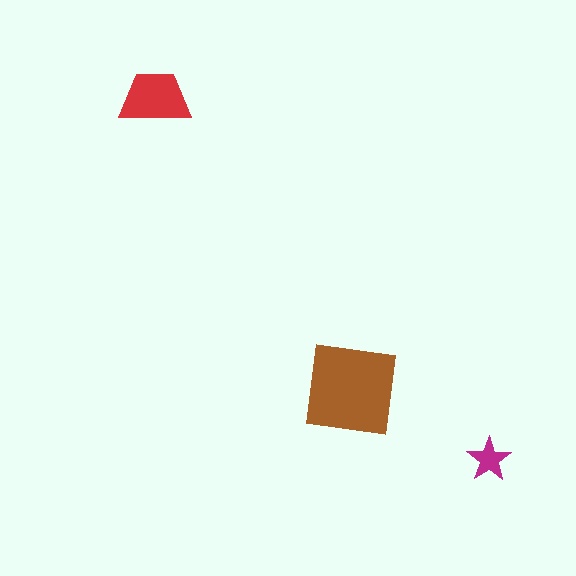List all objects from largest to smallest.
The brown square, the red trapezoid, the magenta star.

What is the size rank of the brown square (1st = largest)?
1st.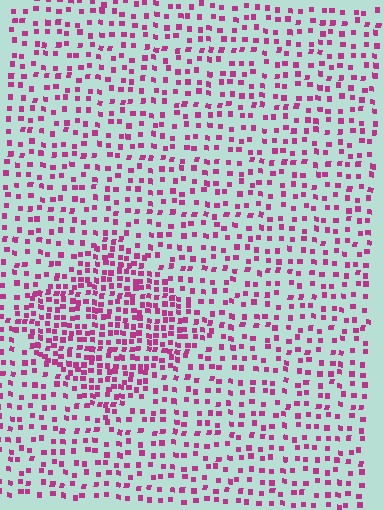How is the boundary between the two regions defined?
The boundary is defined by a change in element density (approximately 2.0x ratio). All elements are the same color, size, and shape.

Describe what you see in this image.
The image contains small magenta elements arranged at two different densities. A diamond-shaped region is visible where the elements are more densely packed than the surrounding area.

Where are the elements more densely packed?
The elements are more densely packed inside the diamond boundary.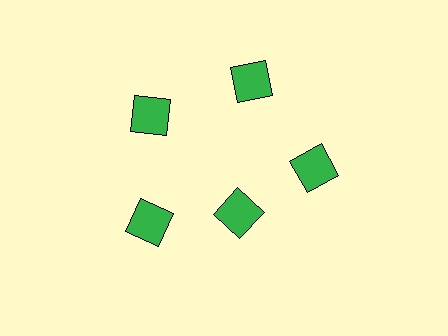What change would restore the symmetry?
The symmetry would be restored by moving it outward, back onto the ring so that all 5 squares sit at equal angles and equal distance from the center.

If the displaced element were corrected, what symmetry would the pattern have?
It would have 5-fold rotational symmetry — the pattern would map onto itself every 72 degrees.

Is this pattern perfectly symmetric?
No. The 5 green squares are arranged in a ring, but one element near the 5 o'clock position is pulled inward toward the center, breaking the 5-fold rotational symmetry.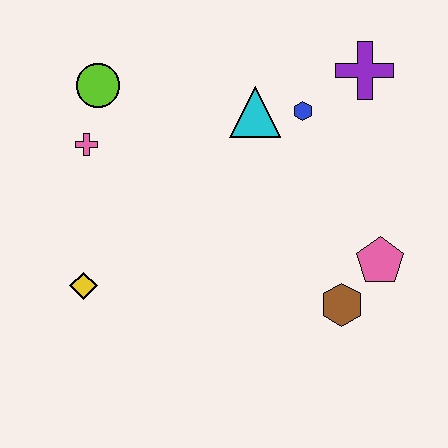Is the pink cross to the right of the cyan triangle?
No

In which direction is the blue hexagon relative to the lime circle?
The blue hexagon is to the right of the lime circle.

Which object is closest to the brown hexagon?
The pink pentagon is closest to the brown hexagon.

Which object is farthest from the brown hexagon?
The lime circle is farthest from the brown hexagon.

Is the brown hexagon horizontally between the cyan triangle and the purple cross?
Yes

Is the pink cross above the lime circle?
No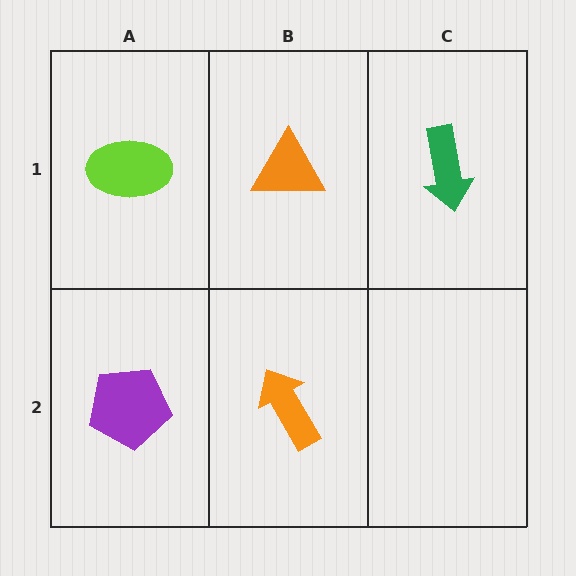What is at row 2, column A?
A purple pentagon.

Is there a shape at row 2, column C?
No, that cell is empty.